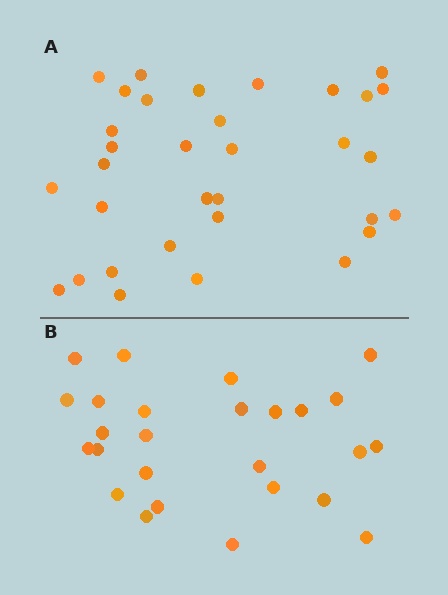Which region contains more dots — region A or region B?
Region A (the top region) has more dots.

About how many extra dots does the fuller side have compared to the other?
Region A has roughly 8 or so more dots than region B.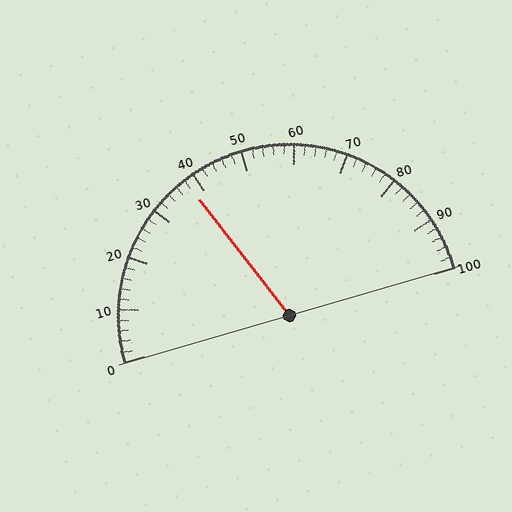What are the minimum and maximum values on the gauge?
The gauge ranges from 0 to 100.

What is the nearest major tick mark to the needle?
The nearest major tick mark is 40.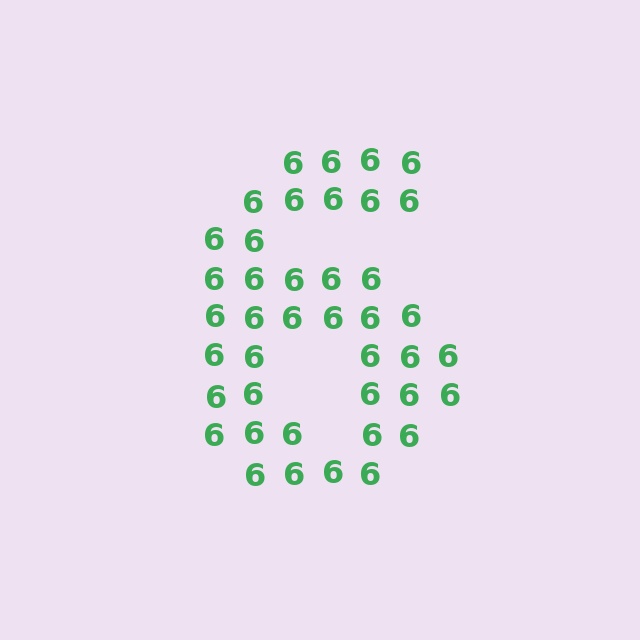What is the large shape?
The large shape is the digit 6.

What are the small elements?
The small elements are digit 6's.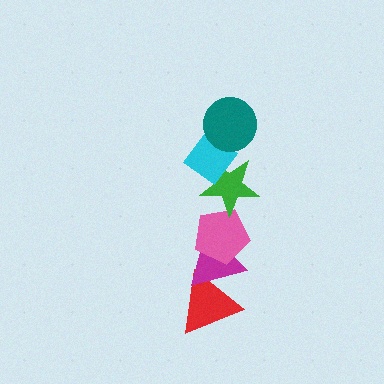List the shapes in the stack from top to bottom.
From top to bottom: the teal circle, the cyan diamond, the green star, the pink pentagon, the magenta triangle, the red triangle.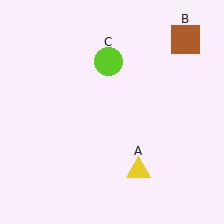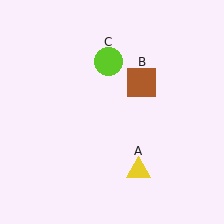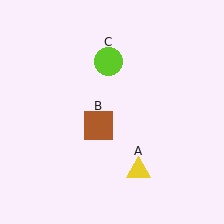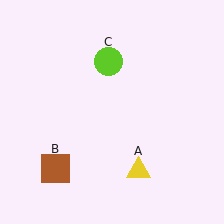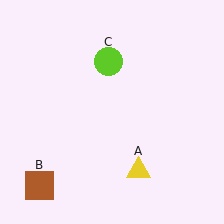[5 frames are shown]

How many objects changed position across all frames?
1 object changed position: brown square (object B).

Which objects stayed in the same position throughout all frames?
Yellow triangle (object A) and lime circle (object C) remained stationary.